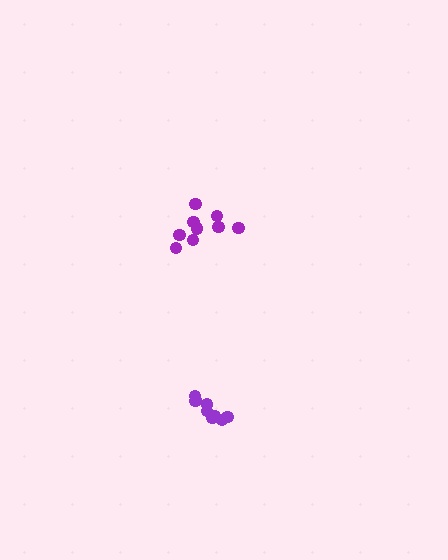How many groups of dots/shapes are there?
There are 2 groups.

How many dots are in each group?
Group 1: 9 dots, Group 2: 9 dots (18 total).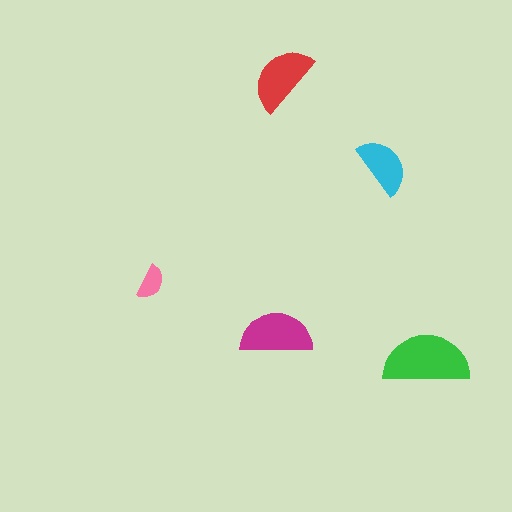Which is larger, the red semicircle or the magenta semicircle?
The magenta one.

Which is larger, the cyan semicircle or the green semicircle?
The green one.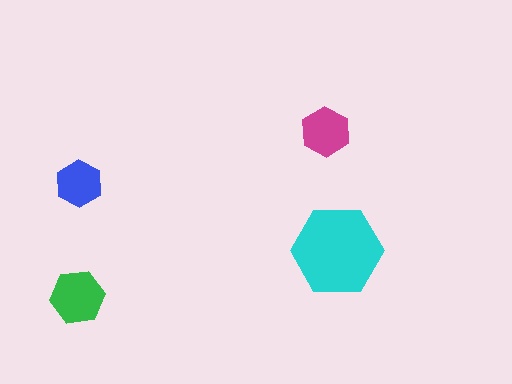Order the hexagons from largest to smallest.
the cyan one, the green one, the magenta one, the blue one.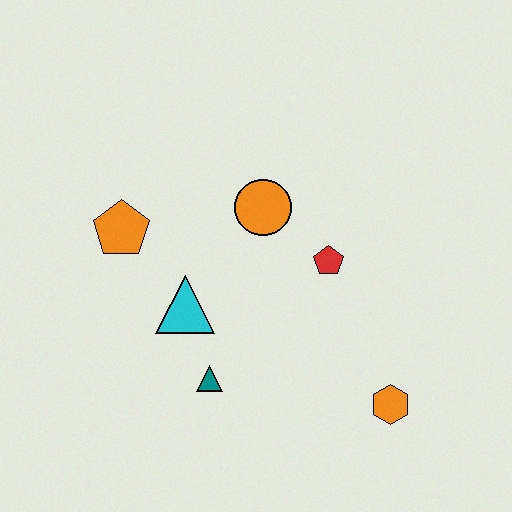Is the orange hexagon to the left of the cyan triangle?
No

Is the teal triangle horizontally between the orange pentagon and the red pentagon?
Yes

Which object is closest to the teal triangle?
The cyan triangle is closest to the teal triangle.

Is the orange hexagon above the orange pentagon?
No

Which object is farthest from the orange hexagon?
The orange pentagon is farthest from the orange hexagon.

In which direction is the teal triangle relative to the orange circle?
The teal triangle is below the orange circle.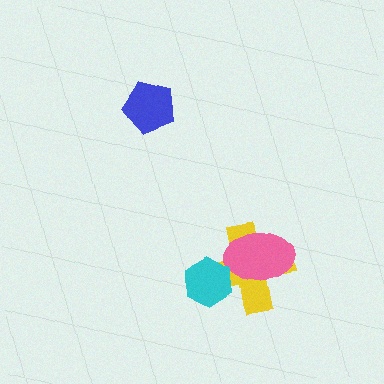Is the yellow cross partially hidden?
Yes, it is partially covered by another shape.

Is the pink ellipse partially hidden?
No, no other shape covers it.